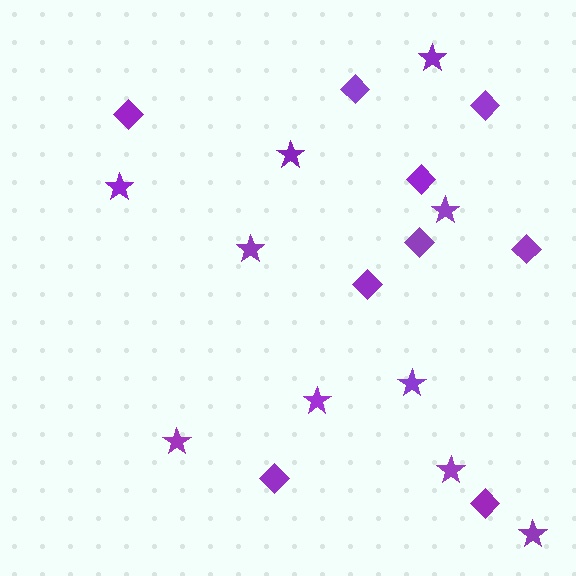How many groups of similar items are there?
There are 2 groups: one group of diamonds (9) and one group of stars (10).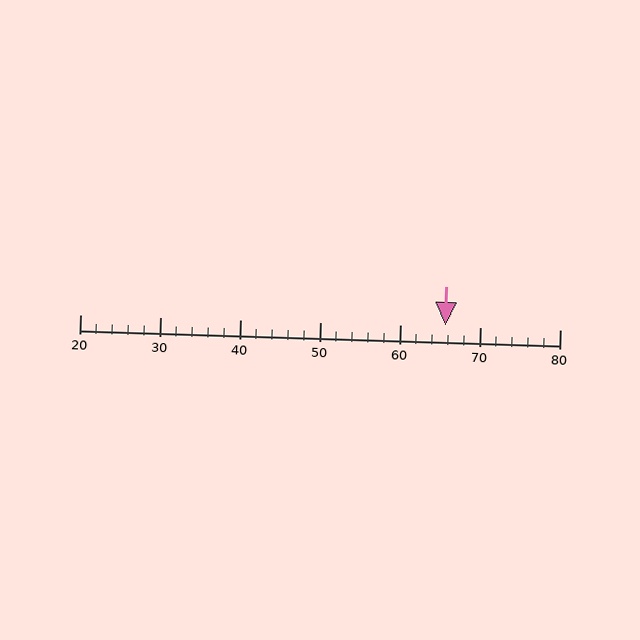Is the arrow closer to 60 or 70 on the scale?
The arrow is closer to 70.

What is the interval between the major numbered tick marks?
The major tick marks are spaced 10 units apart.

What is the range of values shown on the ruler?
The ruler shows values from 20 to 80.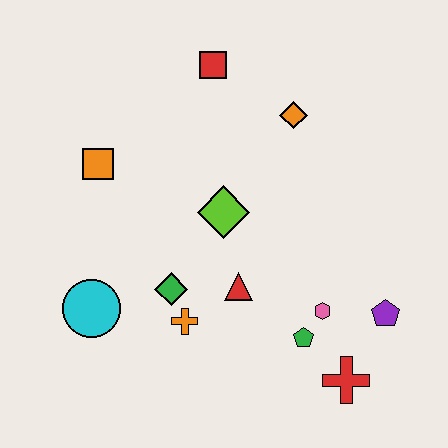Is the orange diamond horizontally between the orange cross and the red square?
No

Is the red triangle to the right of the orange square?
Yes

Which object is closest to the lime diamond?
The red triangle is closest to the lime diamond.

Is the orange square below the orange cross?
No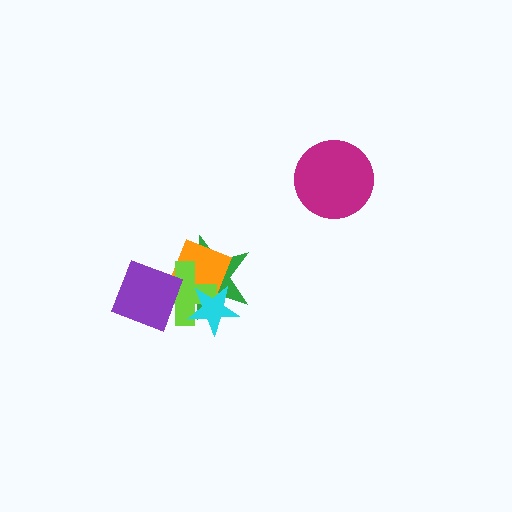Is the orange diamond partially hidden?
Yes, it is partially covered by another shape.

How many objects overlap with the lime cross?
4 objects overlap with the lime cross.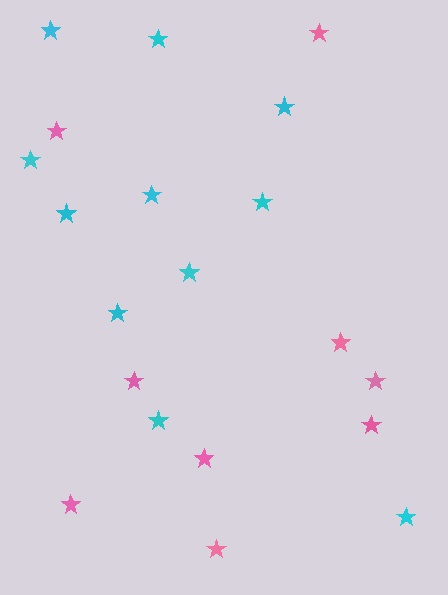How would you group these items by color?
There are 2 groups: one group of pink stars (9) and one group of cyan stars (11).